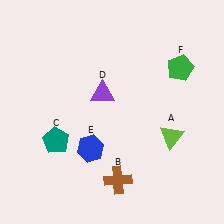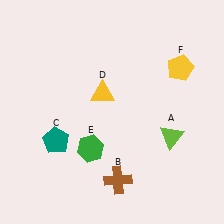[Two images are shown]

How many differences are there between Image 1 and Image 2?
There are 3 differences between the two images.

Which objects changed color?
D changed from purple to yellow. E changed from blue to green. F changed from green to yellow.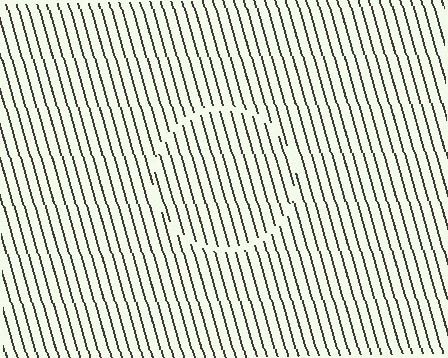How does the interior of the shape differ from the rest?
The interior of the shape contains the same grating, shifted by half a period — the contour is defined by the phase discontinuity where line-ends from the inner and outer gratings abut.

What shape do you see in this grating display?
An illusory circle. The interior of the shape contains the same grating, shifted by half a period — the contour is defined by the phase discontinuity where line-ends from the inner and outer gratings abut.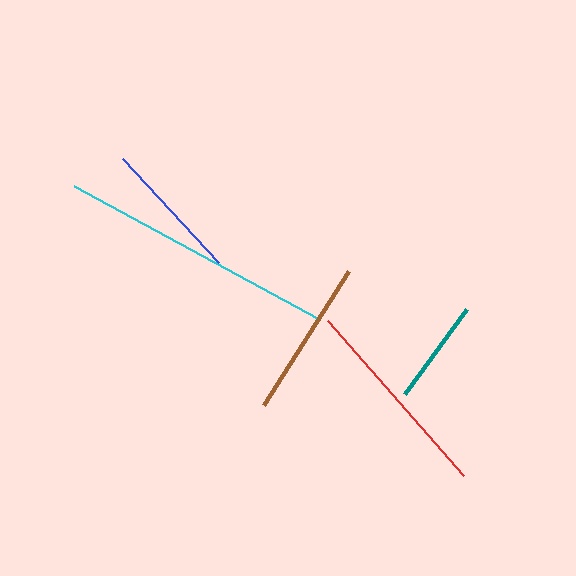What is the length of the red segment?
The red segment is approximately 207 pixels long.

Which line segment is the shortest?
The teal line is the shortest at approximately 106 pixels.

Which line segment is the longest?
The cyan line is the longest at approximately 278 pixels.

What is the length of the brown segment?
The brown segment is approximately 158 pixels long.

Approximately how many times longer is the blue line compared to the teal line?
The blue line is approximately 1.3 times the length of the teal line.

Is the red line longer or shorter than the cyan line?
The cyan line is longer than the red line.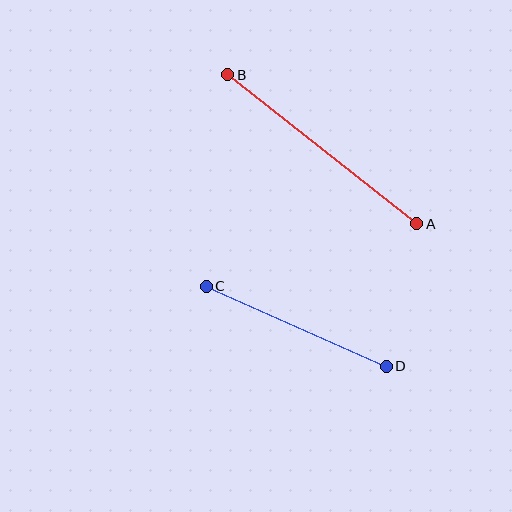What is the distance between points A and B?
The distance is approximately 241 pixels.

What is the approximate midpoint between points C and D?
The midpoint is at approximately (296, 326) pixels.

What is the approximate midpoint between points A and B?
The midpoint is at approximately (322, 149) pixels.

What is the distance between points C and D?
The distance is approximately 197 pixels.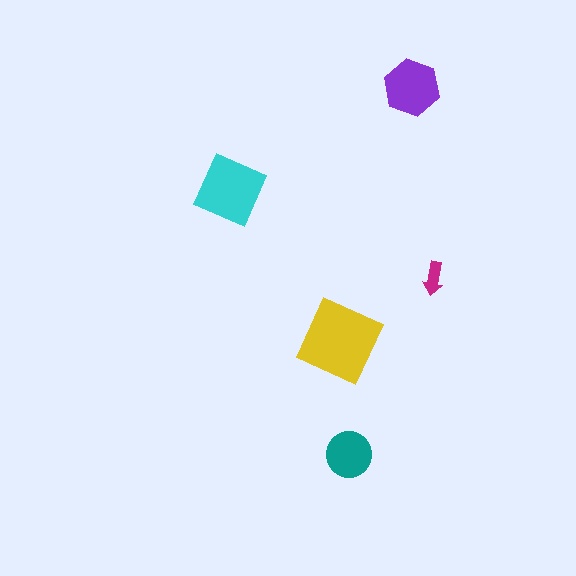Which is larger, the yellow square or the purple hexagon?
The yellow square.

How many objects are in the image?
There are 5 objects in the image.